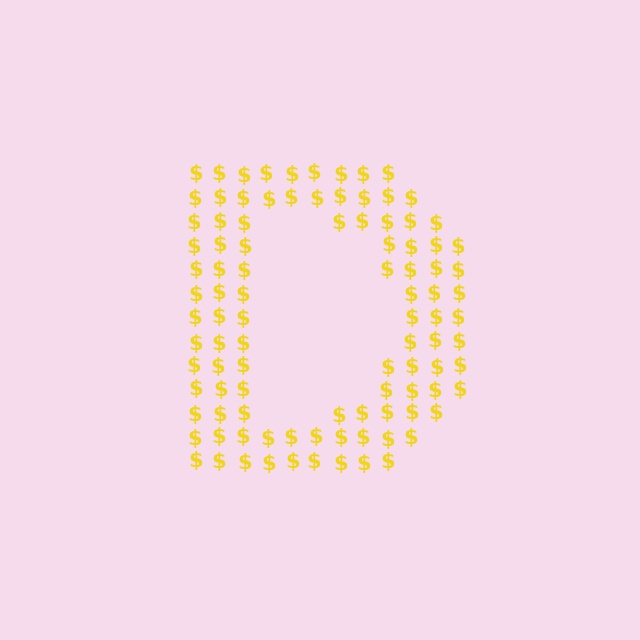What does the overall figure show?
The overall figure shows the letter D.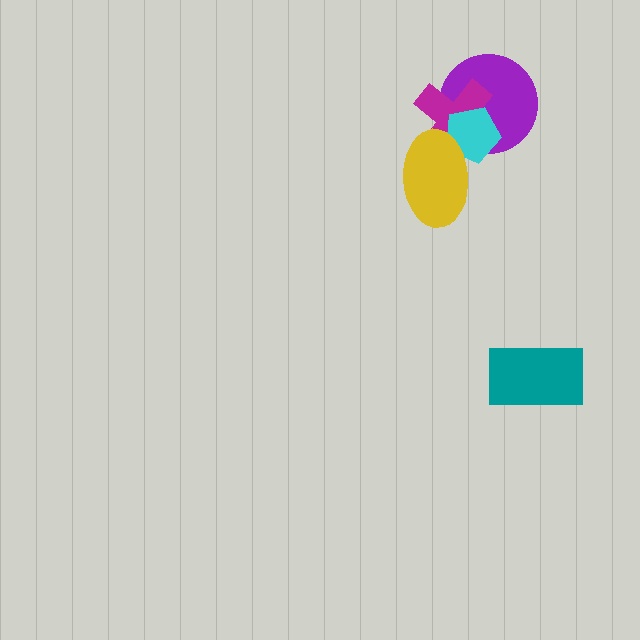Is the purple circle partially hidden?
Yes, it is partially covered by another shape.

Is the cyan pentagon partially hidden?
Yes, it is partially covered by another shape.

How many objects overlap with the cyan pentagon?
3 objects overlap with the cyan pentagon.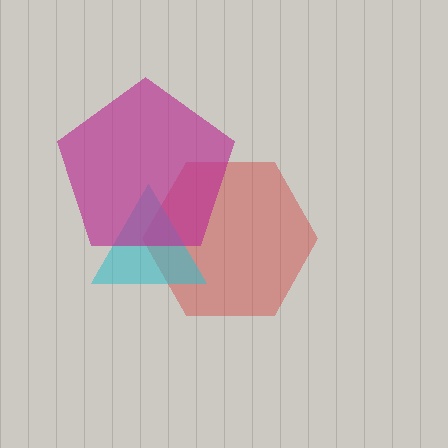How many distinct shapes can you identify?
There are 3 distinct shapes: a red hexagon, a cyan triangle, a magenta pentagon.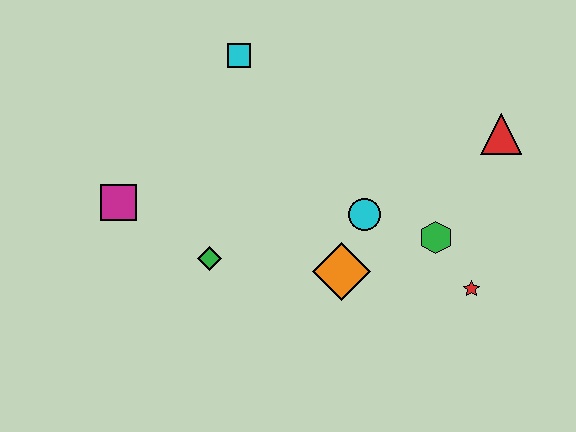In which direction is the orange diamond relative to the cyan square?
The orange diamond is below the cyan square.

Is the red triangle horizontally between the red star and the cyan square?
No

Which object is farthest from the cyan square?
The red star is farthest from the cyan square.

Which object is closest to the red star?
The green hexagon is closest to the red star.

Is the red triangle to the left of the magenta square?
No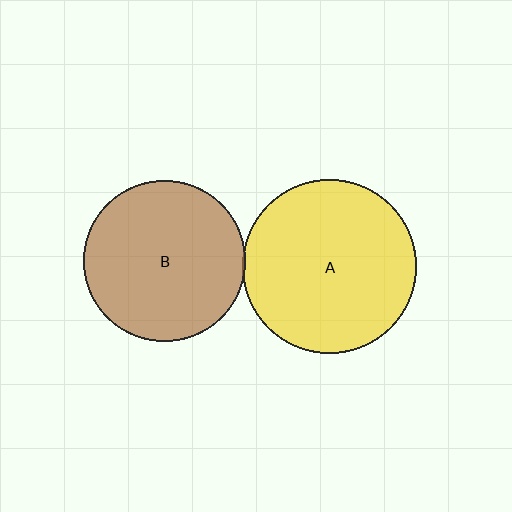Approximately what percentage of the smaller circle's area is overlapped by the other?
Approximately 5%.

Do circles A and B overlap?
Yes.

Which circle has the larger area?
Circle A (yellow).